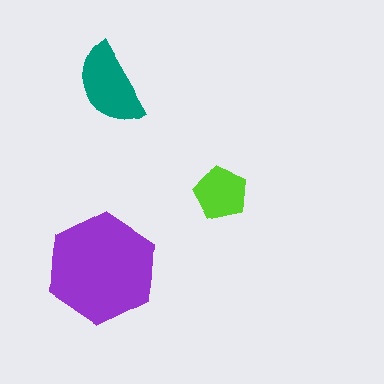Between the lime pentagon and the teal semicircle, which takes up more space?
The teal semicircle.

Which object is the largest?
The purple hexagon.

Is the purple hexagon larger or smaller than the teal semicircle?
Larger.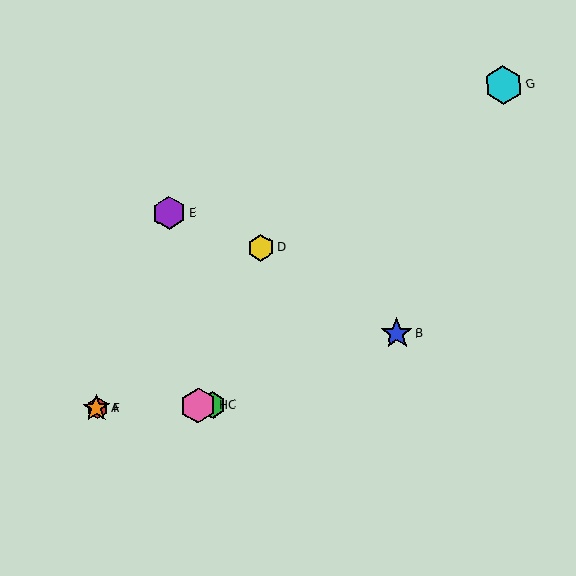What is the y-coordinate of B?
Object B is at y≈334.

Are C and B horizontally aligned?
No, C is at y≈405 and B is at y≈334.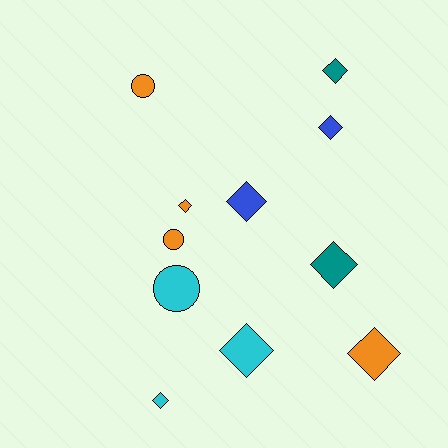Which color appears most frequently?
Orange, with 4 objects.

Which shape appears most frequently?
Diamond, with 8 objects.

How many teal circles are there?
There are no teal circles.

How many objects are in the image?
There are 11 objects.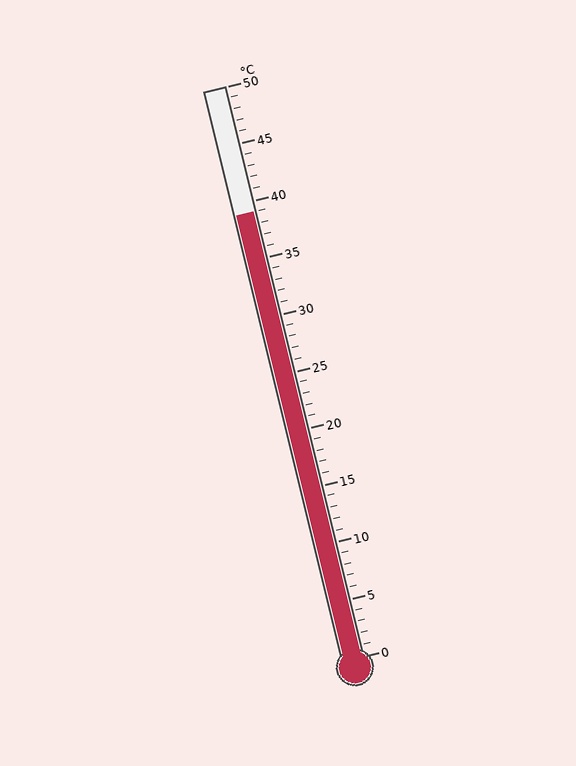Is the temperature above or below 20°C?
The temperature is above 20°C.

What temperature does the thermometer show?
The thermometer shows approximately 39°C.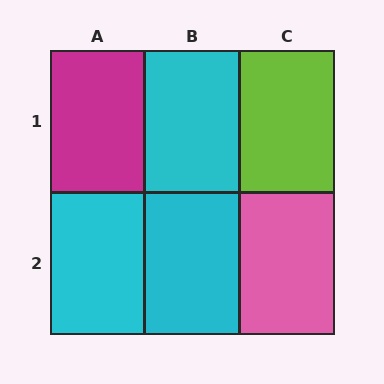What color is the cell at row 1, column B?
Cyan.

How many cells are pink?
1 cell is pink.